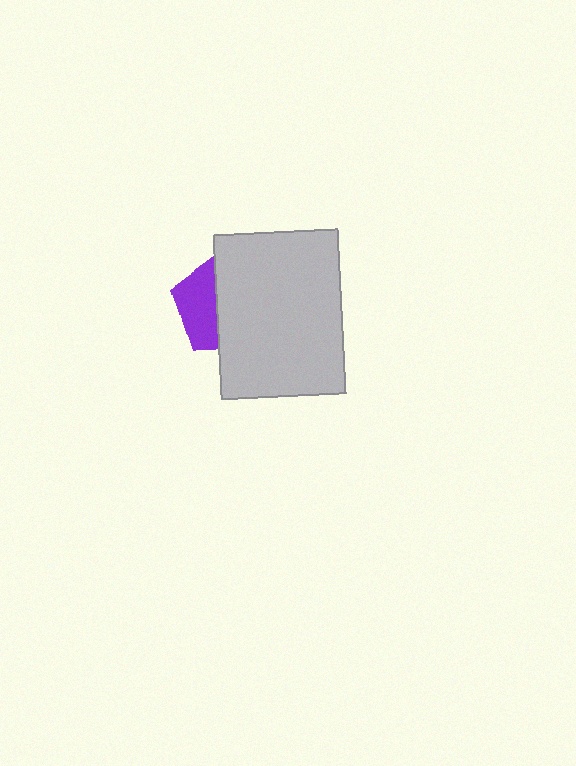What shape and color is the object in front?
The object in front is a light gray rectangle.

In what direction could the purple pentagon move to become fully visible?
The purple pentagon could move left. That would shift it out from behind the light gray rectangle entirely.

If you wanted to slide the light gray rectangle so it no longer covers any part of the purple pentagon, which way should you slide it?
Slide it right — that is the most direct way to separate the two shapes.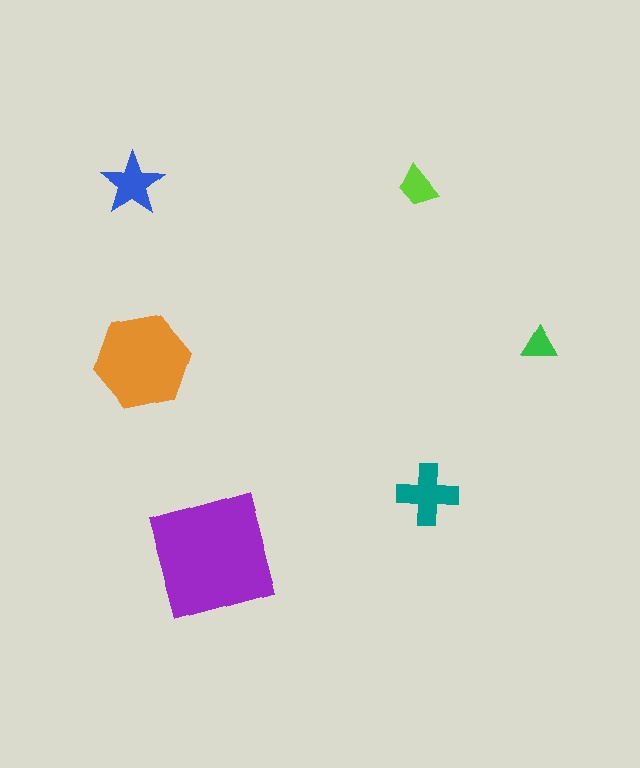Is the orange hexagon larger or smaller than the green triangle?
Larger.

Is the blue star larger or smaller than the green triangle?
Larger.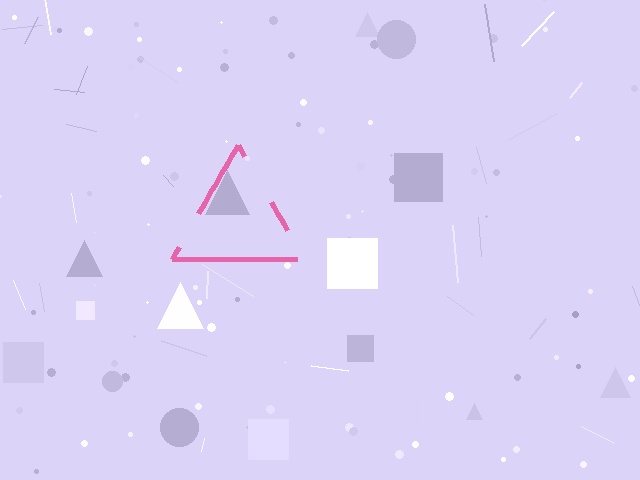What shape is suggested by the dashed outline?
The dashed outline suggests a triangle.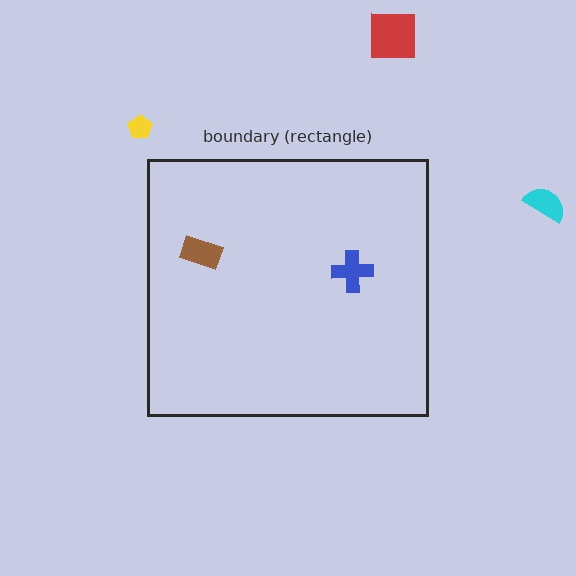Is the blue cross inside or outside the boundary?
Inside.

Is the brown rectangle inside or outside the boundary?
Inside.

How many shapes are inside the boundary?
2 inside, 3 outside.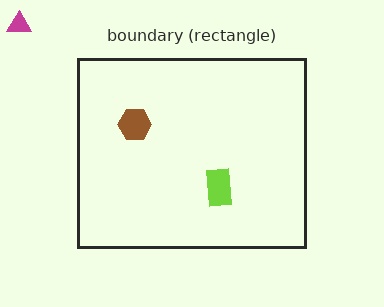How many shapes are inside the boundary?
2 inside, 1 outside.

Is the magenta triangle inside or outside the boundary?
Outside.